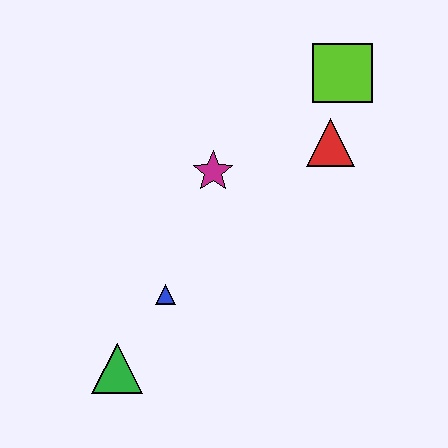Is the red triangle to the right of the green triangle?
Yes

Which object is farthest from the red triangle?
The green triangle is farthest from the red triangle.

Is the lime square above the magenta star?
Yes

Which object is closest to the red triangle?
The lime square is closest to the red triangle.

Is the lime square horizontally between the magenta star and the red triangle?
No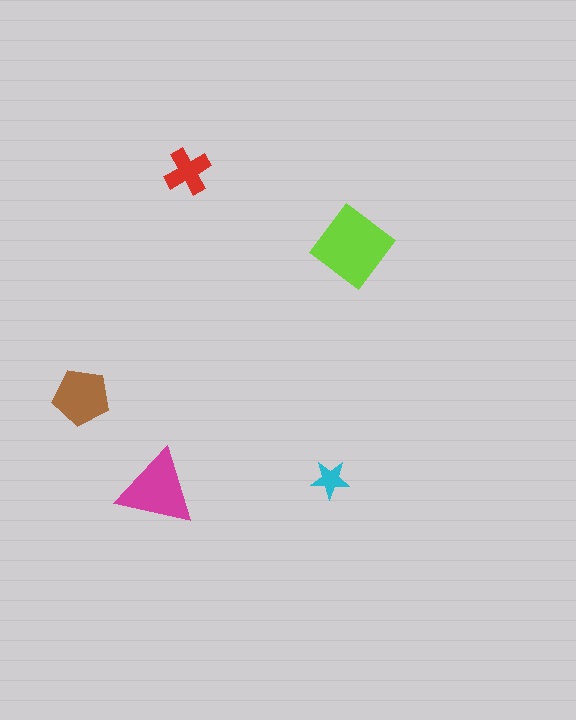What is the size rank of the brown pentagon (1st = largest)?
3rd.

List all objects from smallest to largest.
The cyan star, the red cross, the brown pentagon, the magenta triangle, the lime diamond.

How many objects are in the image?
There are 5 objects in the image.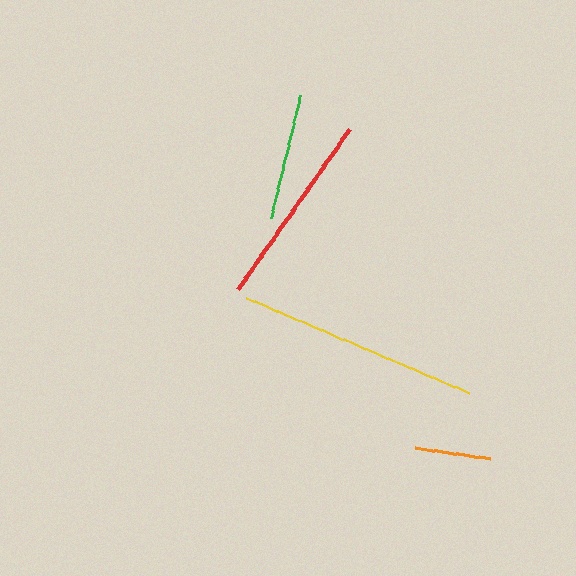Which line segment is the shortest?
The orange line is the shortest at approximately 75 pixels.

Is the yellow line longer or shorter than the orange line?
The yellow line is longer than the orange line.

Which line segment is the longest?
The yellow line is the longest at approximately 241 pixels.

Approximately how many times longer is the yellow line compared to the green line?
The yellow line is approximately 1.9 times the length of the green line.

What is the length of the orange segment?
The orange segment is approximately 75 pixels long.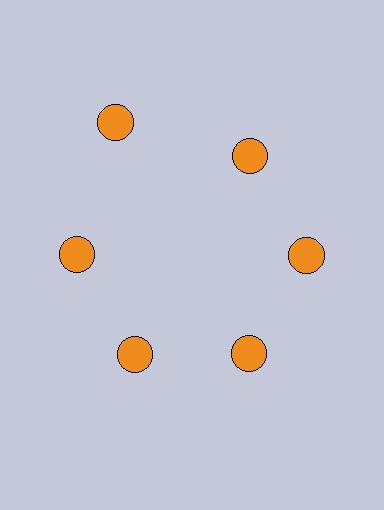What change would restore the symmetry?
The symmetry would be restored by moving it inward, back onto the ring so that all 6 circles sit at equal angles and equal distance from the center.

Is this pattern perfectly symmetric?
No. The 6 orange circles are arranged in a ring, but one element near the 11 o'clock position is pushed outward from the center, breaking the 6-fold rotational symmetry.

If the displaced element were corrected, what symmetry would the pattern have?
It would have 6-fold rotational symmetry — the pattern would map onto itself every 60 degrees.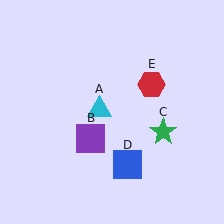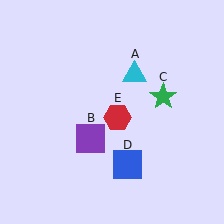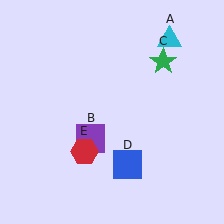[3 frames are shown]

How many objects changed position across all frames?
3 objects changed position: cyan triangle (object A), green star (object C), red hexagon (object E).